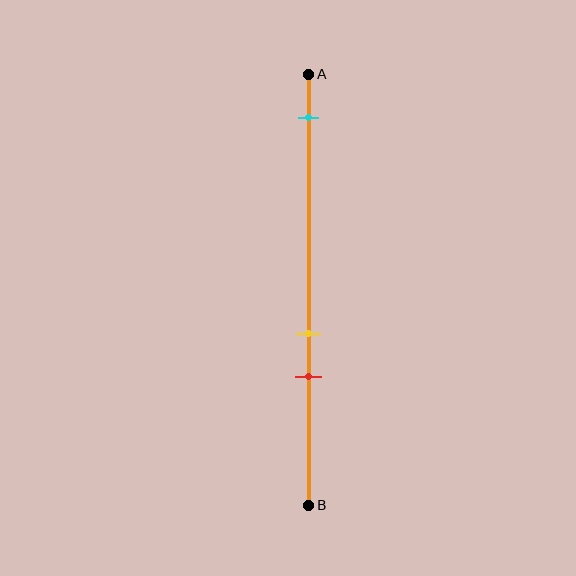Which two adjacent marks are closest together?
The yellow and red marks are the closest adjacent pair.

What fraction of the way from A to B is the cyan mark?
The cyan mark is approximately 10% (0.1) of the way from A to B.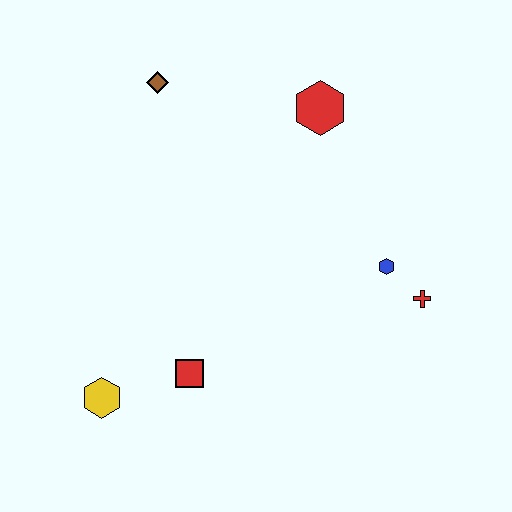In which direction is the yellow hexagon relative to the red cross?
The yellow hexagon is to the left of the red cross.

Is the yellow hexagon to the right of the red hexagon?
No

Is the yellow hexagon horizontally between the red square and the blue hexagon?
No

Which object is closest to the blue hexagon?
The red cross is closest to the blue hexagon.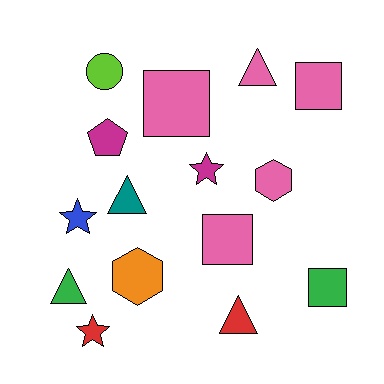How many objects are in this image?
There are 15 objects.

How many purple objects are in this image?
There are no purple objects.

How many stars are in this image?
There are 3 stars.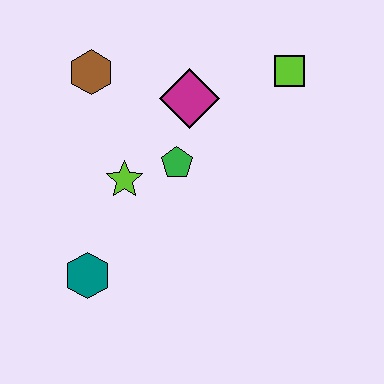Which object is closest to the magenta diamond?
The green pentagon is closest to the magenta diamond.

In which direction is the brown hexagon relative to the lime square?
The brown hexagon is to the left of the lime square.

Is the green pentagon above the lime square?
No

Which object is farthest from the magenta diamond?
The teal hexagon is farthest from the magenta diamond.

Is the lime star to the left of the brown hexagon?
No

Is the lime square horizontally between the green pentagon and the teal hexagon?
No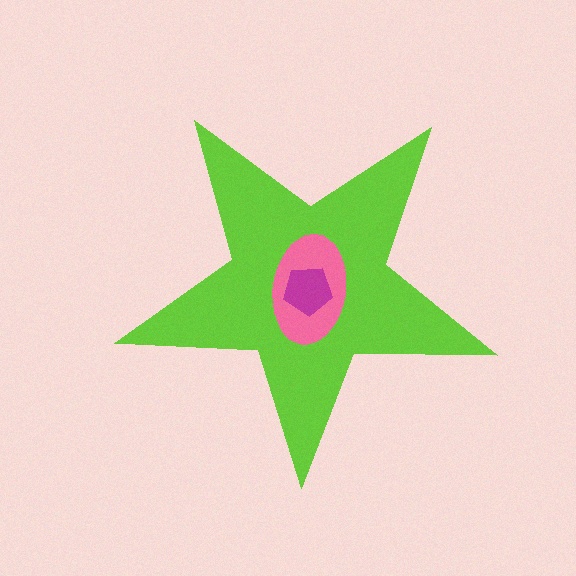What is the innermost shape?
The magenta pentagon.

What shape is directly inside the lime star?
The pink ellipse.